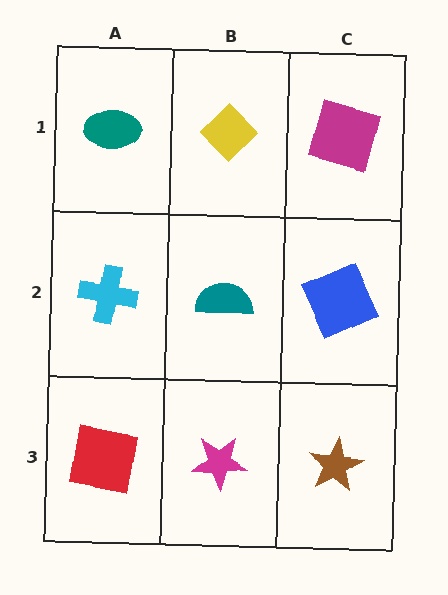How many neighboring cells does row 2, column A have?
3.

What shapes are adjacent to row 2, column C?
A magenta square (row 1, column C), a brown star (row 3, column C), a teal semicircle (row 2, column B).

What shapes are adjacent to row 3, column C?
A blue square (row 2, column C), a magenta star (row 3, column B).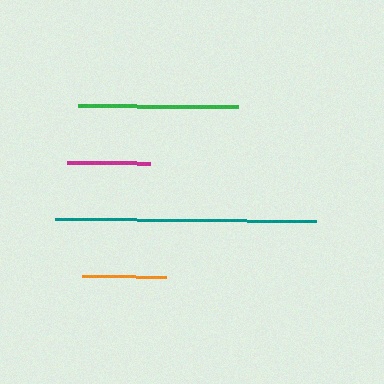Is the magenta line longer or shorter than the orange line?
The magenta line is longer than the orange line.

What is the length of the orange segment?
The orange segment is approximately 83 pixels long.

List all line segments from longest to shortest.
From longest to shortest: teal, green, magenta, orange.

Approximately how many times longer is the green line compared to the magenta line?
The green line is approximately 1.9 times the length of the magenta line.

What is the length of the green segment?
The green segment is approximately 160 pixels long.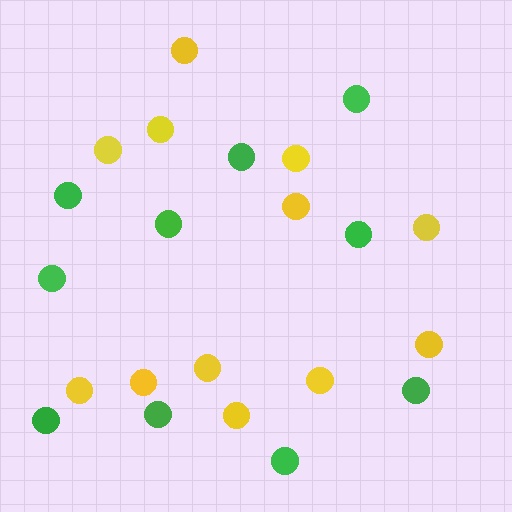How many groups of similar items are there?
There are 2 groups: one group of yellow circles (12) and one group of green circles (10).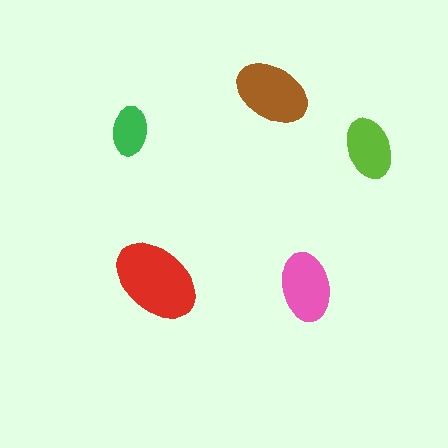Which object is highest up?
The brown ellipse is topmost.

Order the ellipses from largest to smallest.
the red one, the brown one, the pink one, the lime one, the green one.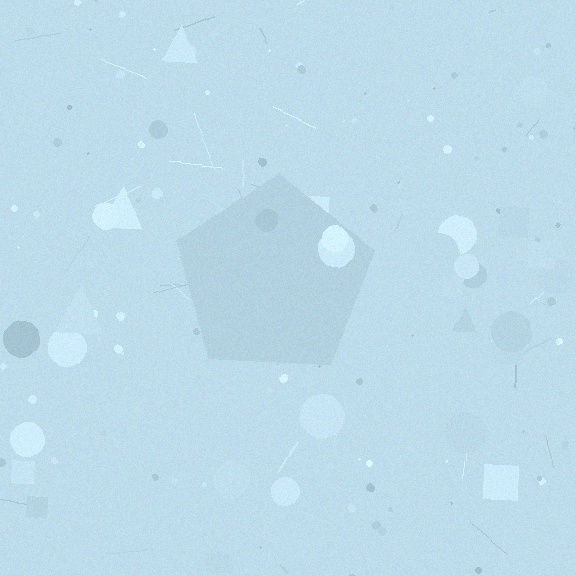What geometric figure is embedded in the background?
A pentagon is embedded in the background.